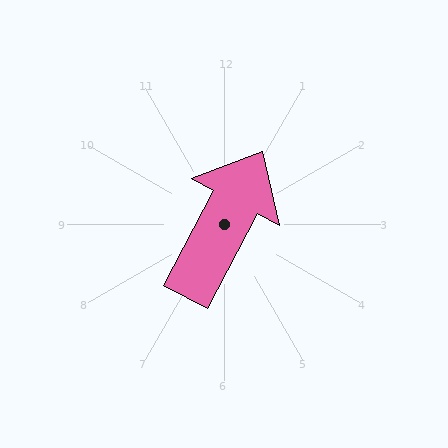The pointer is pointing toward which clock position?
Roughly 1 o'clock.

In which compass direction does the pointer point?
Northeast.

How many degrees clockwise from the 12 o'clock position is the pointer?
Approximately 28 degrees.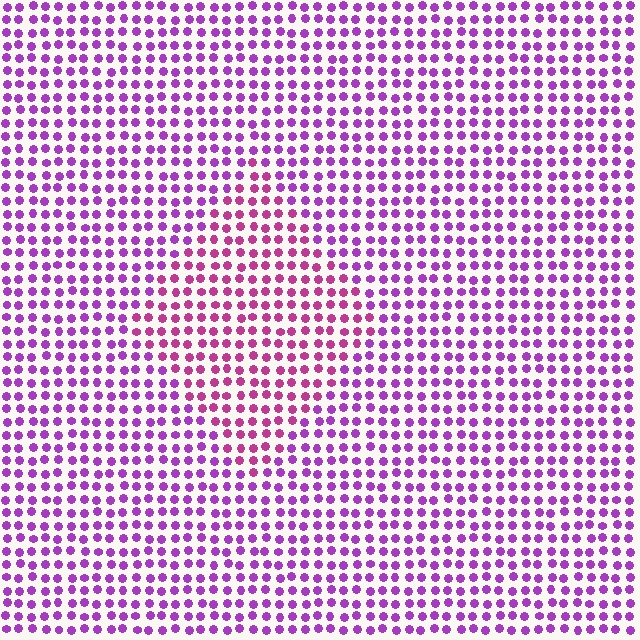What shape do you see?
I see a diamond.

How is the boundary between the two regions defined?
The boundary is defined purely by a slight shift in hue (about 31 degrees). Spacing, size, and orientation are identical on both sides.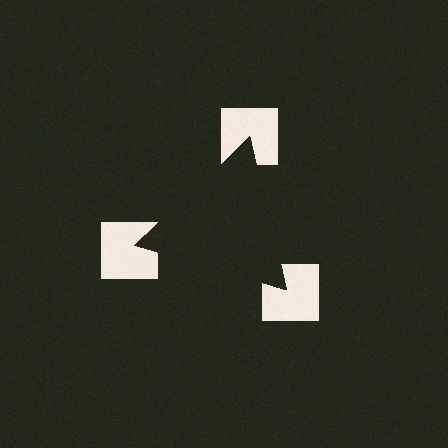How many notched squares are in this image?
There are 3 — one at each vertex of the illusory triangle.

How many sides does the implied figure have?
3 sides.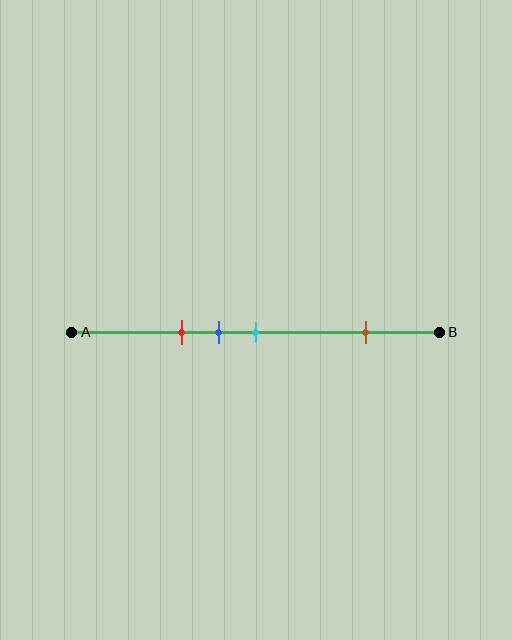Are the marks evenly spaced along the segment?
No, the marks are not evenly spaced.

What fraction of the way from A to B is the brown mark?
The brown mark is approximately 80% (0.8) of the way from A to B.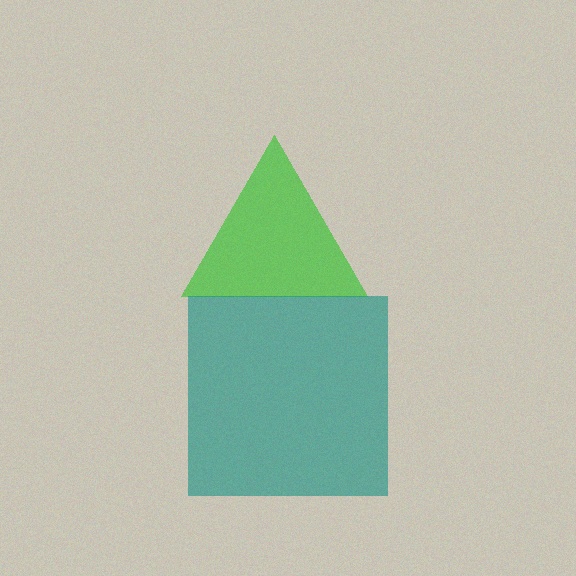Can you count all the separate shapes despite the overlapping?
Yes, there are 2 separate shapes.